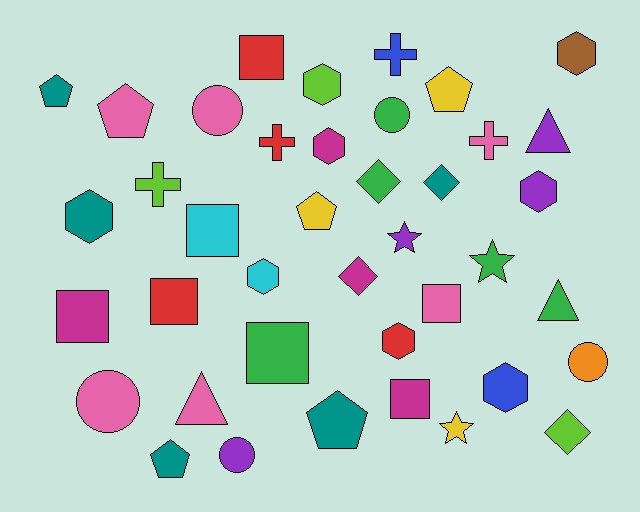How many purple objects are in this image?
There are 4 purple objects.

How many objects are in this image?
There are 40 objects.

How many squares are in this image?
There are 7 squares.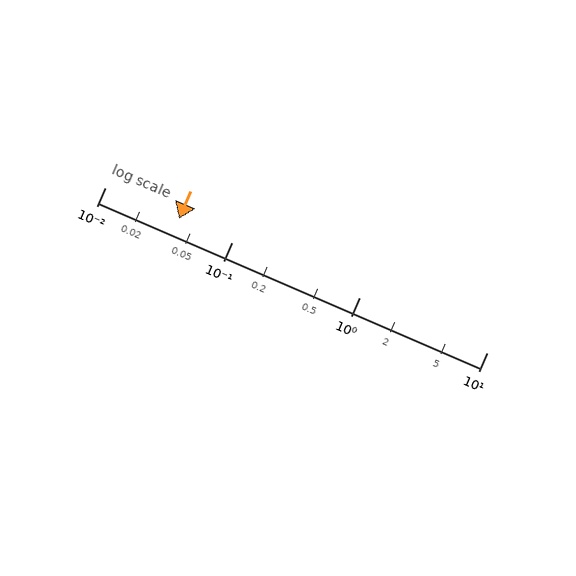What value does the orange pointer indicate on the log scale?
The pointer indicates approximately 0.038.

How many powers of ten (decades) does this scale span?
The scale spans 3 decades, from 0.01 to 10.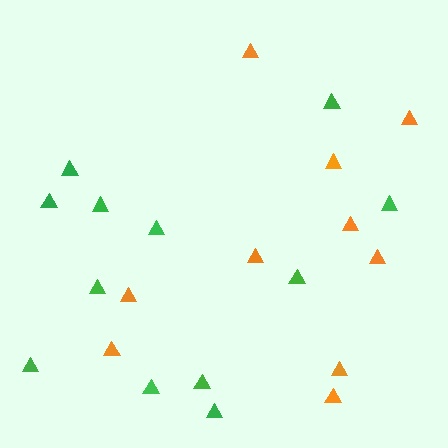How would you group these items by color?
There are 2 groups: one group of orange triangles (10) and one group of green triangles (12).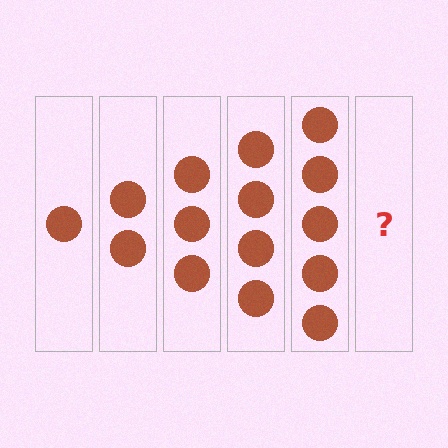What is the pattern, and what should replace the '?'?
The pattern is that each step adds one more circle. The '?' should be 6 circles.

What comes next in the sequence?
The next element should be 6 circles.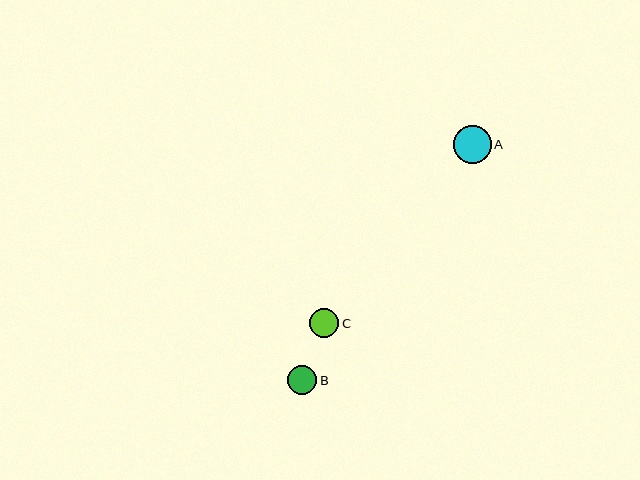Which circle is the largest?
Circle A is the largest with a size of approximately 38 pixels.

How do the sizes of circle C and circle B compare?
Circle C and circle B are approximately the same size.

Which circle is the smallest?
Circle B is the smallest with a size of approximately 29 pixels.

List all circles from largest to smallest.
From largest to smallest: A, C, B.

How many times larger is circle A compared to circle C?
Circle A is approximately 1.3 times the size of circle C.